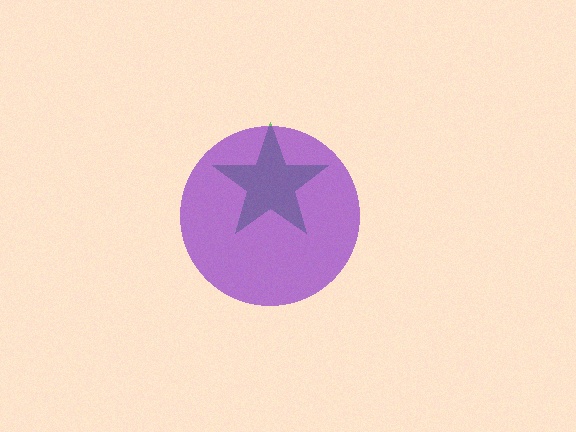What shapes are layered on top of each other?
The layered shapes are: a green star, a purple circle.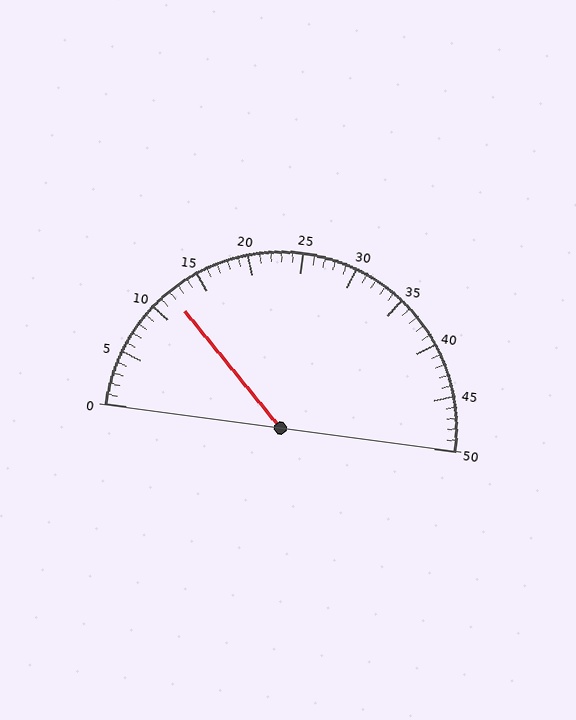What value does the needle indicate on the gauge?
The needle indicates approximately 12.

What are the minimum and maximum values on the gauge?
The gauge ranges from 0 to 50.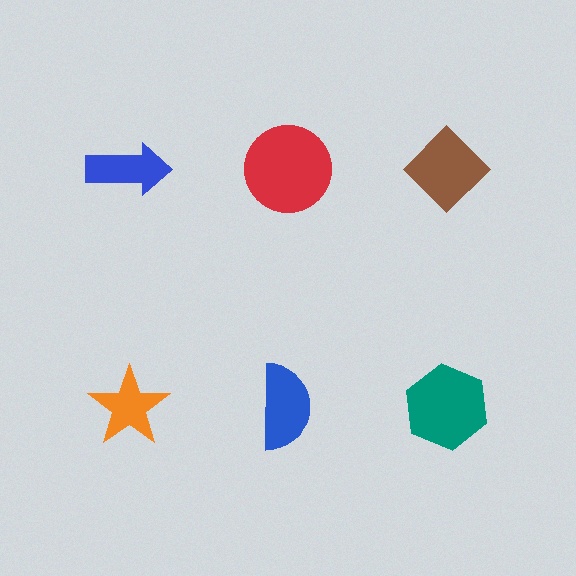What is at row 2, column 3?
A teal hexagon.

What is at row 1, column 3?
A brown diamond.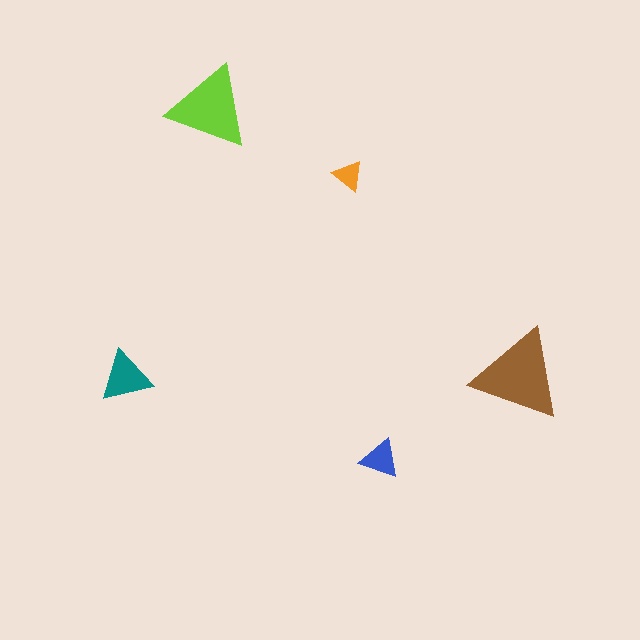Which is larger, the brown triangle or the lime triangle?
The brown one.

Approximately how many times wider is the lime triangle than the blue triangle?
About 2 times wider.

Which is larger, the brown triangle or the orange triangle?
The brown one.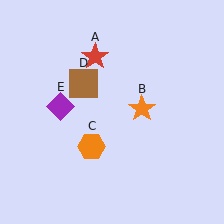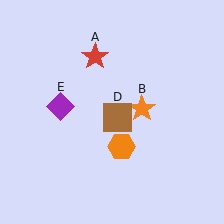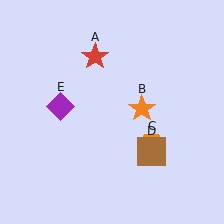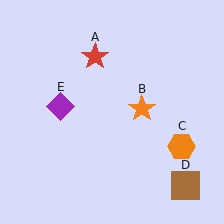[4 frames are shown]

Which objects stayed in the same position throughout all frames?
Red star (object A) and orange star (object B) and purple diamond (object E) remained stationary.